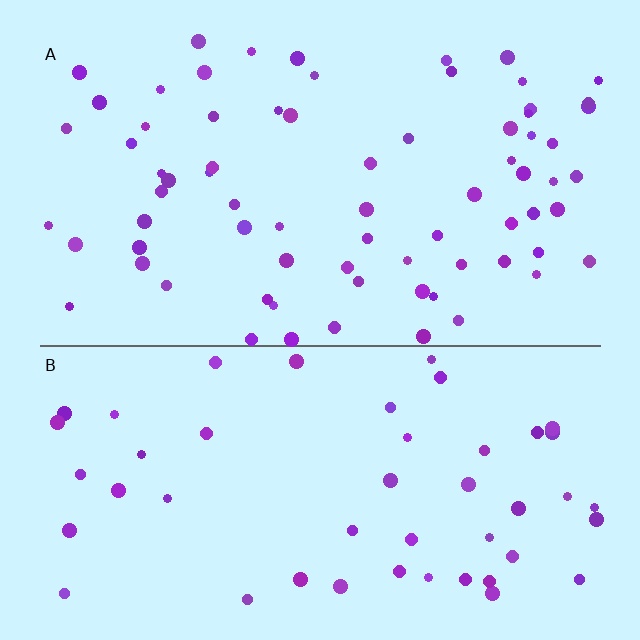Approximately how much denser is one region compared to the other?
Approximately 1.5× — region A over region B.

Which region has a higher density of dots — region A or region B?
A (the top).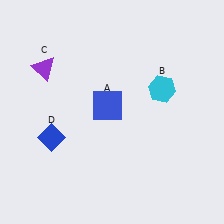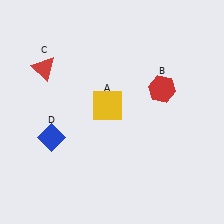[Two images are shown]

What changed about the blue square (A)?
In Image 1, A is blue. In Image 2, it changed to yellow.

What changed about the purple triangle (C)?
In Image 1, C is purple. In Image 2, it changed to red.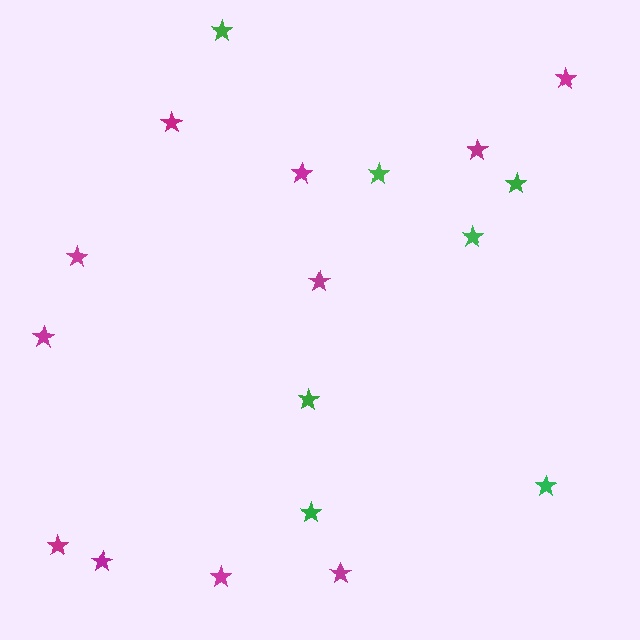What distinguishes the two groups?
There are 2 groups: one group of green stars (7) and one group of magenta stars (11).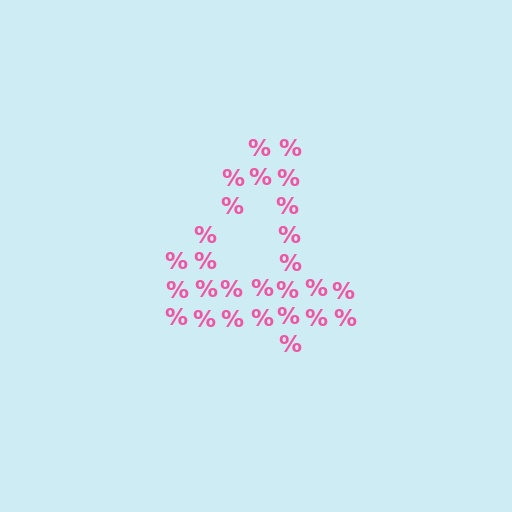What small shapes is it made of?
It is made of small percent signs.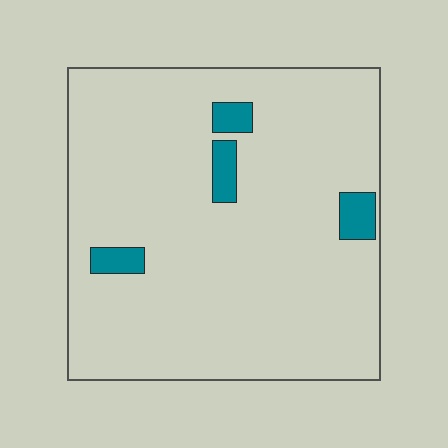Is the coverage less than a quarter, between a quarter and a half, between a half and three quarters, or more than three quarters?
Less than a quarter.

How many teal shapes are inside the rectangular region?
4.